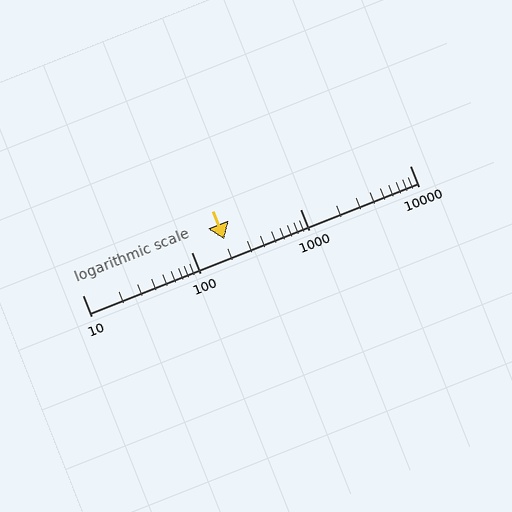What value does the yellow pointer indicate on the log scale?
The pointer indicates approximately 200.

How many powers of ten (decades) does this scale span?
The scale spans 3 decades, from 10 to 10000.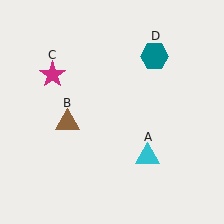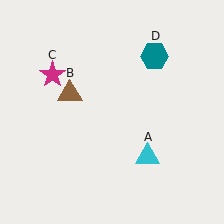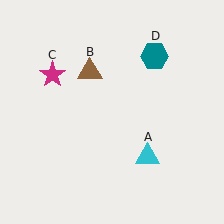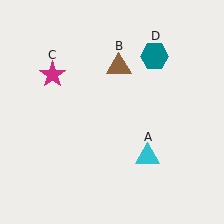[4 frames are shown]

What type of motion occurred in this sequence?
The brown triangle (object B) rotated clockwise around the center of the scene.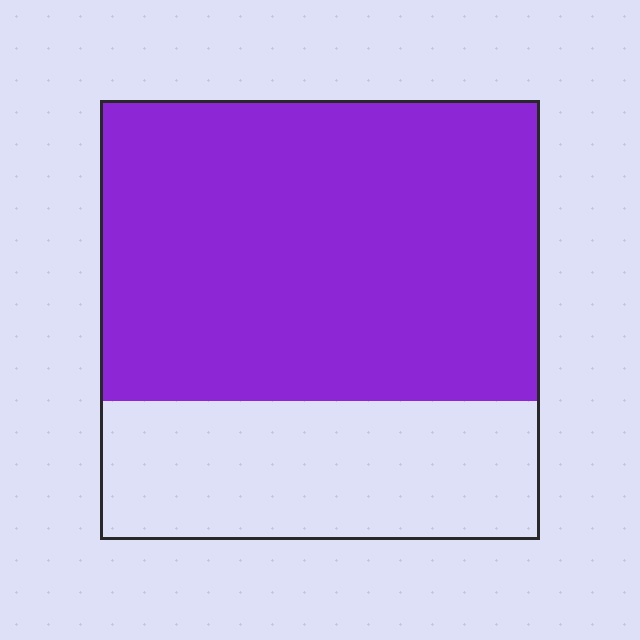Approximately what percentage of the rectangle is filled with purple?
Approximately 70%.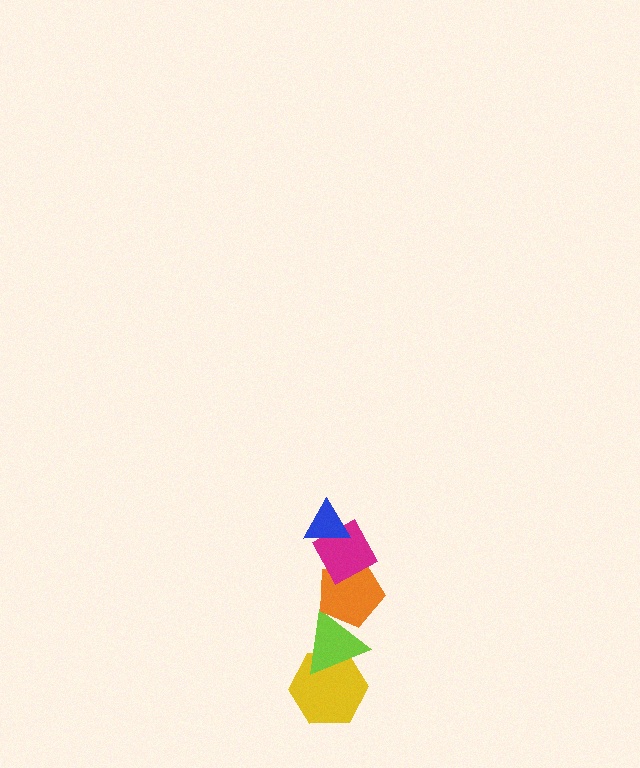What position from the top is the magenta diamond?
The magenta diamond is 2nd from the top.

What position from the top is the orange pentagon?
The orange pentagon is 3rd from the top.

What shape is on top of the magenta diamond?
The blue triangle is on top of the magenta diamond.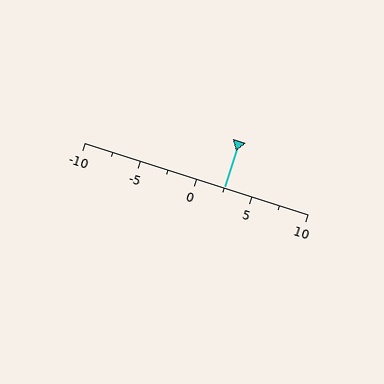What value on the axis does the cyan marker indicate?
The marker indicates approximately 2.5.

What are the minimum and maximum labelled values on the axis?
The axis runs from -10 to 10.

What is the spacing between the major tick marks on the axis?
The major ticks are spaced 5 apart.